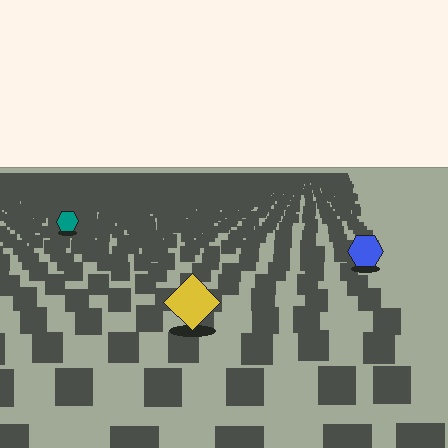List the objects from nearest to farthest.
From nearest to farthest: the yellow diamond, the blue hexagon, the teal hexagon.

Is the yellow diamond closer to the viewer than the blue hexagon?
Yes. The yellow diamond is closer — you can tell from the texture gradient: the ground texture is coarser near it.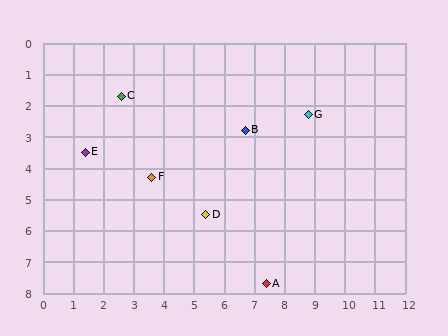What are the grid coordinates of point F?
Point F is at approximately (3.6, 4.3).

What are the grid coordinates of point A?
Point A is at approximately (7.4, 7.7).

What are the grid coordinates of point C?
Point C is at approximately (2.6, 1.7).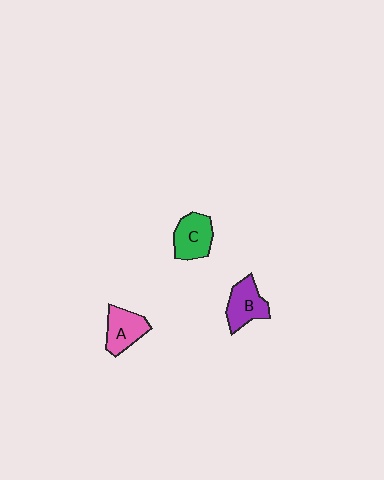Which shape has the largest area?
Shape B (purple).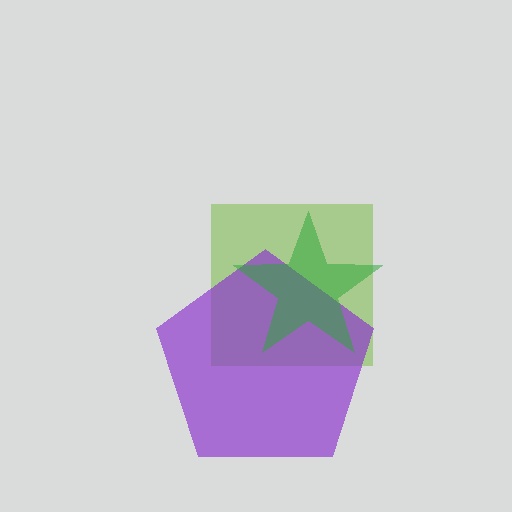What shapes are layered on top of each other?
The layered shapes are: a lime square, a purple pentagon, a green star.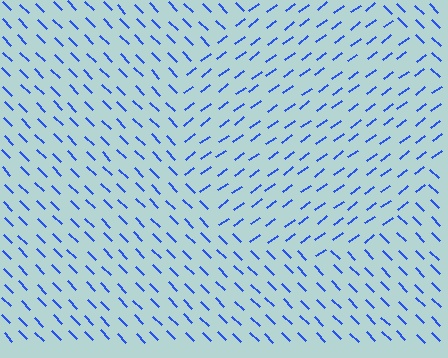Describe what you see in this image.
The image is filled with small blue line segments. A circle region in the image has lines oriented differently from the surrounding lines, creating a visible texture boundary.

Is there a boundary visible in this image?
Yes, there is a texture boundary formed by a change in line orientation.